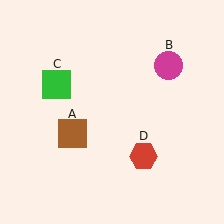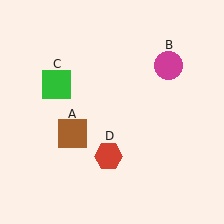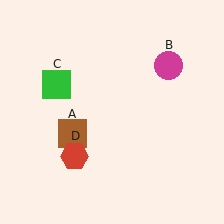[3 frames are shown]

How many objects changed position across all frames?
1 object changed position: red hexagon (object D).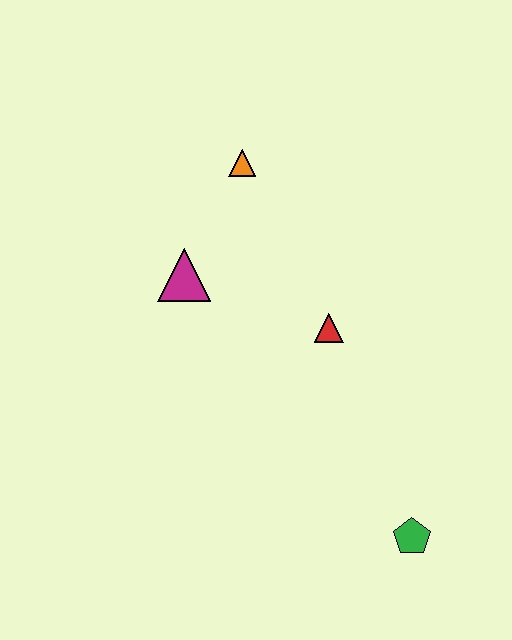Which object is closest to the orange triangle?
The magenta triangle is closest to the orange triangle.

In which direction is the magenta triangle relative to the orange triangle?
The magenta triangle is below the orange triangle.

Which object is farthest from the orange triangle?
The green pentagon is farthest from the orange triangle.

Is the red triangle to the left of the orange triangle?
No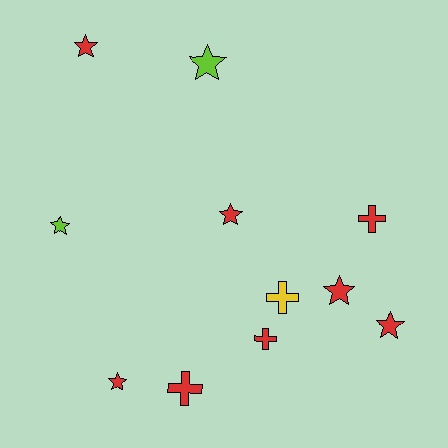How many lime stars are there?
There are 2 lime stars.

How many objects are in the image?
There are 11 objects.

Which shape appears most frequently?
Star, with 7 objects.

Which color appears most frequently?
Red, with 8 objects.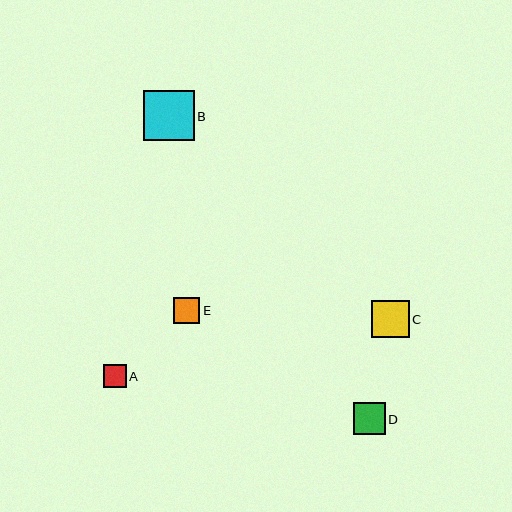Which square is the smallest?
Square A is the smallest with a size of approximately 23 pixels.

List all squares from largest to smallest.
From largest to smallest: B, C, D, E, A.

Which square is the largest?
Square B is the largest with a size of approximately 50 pixels.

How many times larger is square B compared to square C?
Square B is approximately 1.3 times the size of square C.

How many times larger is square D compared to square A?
Square D is approximately 1.4 times the size of square A.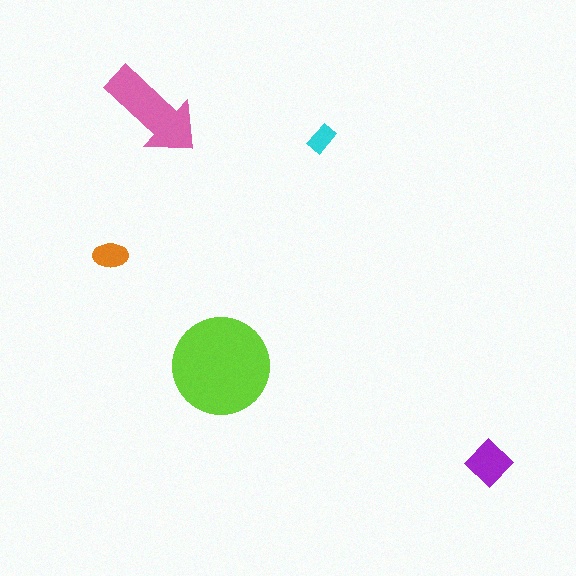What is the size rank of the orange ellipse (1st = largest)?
4th.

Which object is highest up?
The pink arrow is topmost.